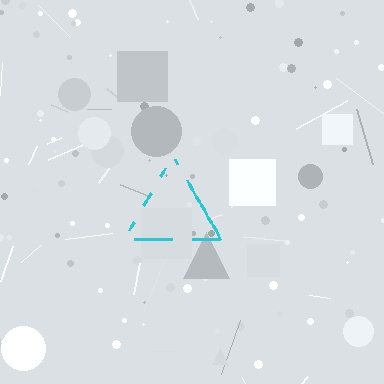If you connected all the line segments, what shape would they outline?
They would outline a triangle.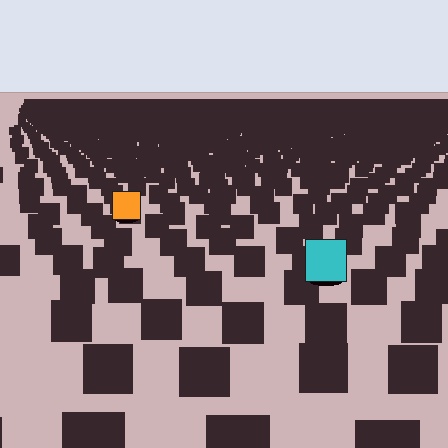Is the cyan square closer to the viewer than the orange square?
Yes. The cyan square is closer — you can tell from the texture gradient: the ground texture is coarser near it.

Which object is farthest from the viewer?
The orange square is farthest from the viewer. It appears smaller and the ground texture around it is denser.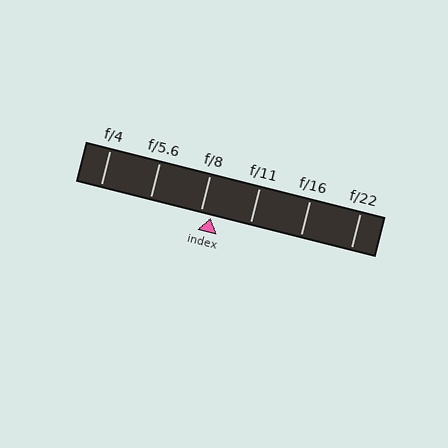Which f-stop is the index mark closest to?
The index mark is closest to f/8.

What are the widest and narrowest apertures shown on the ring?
The widest aperture shown is f/4 and the narrowest is f/22.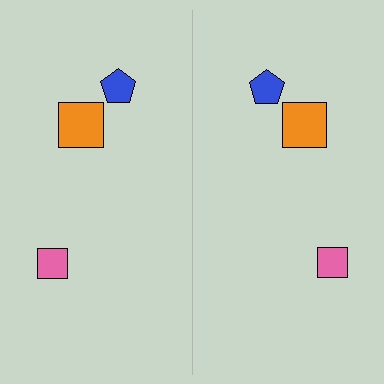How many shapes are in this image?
There are 6 shapes in this image.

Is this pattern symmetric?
Yes, this pattern has bilateral (reflection) symmetry.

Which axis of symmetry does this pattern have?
The pattern has a vertical axis of symmetry running through the center of the image.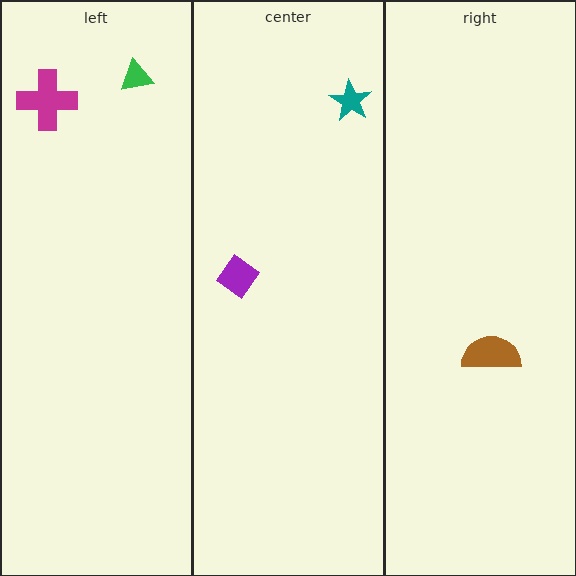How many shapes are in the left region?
2.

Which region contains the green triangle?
The left region.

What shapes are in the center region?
The purple diamond, the teal star.